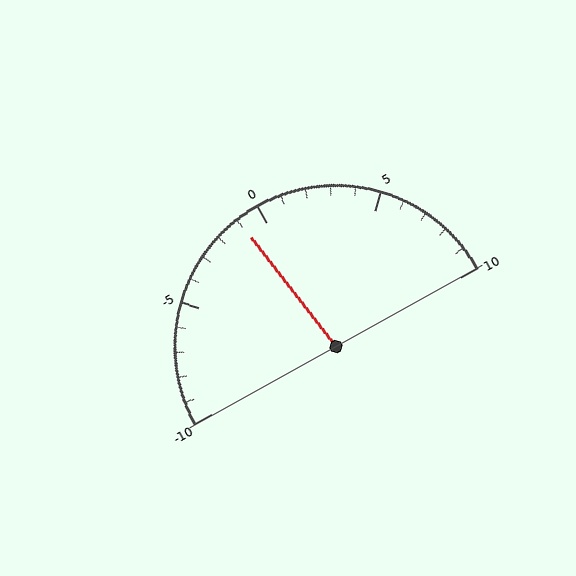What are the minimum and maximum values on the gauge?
The gauge ranges from -10 to 10.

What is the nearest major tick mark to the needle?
The nearest major tick mark is 0.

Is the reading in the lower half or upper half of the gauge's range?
The reading is in the lower half of the range (-10 to 10).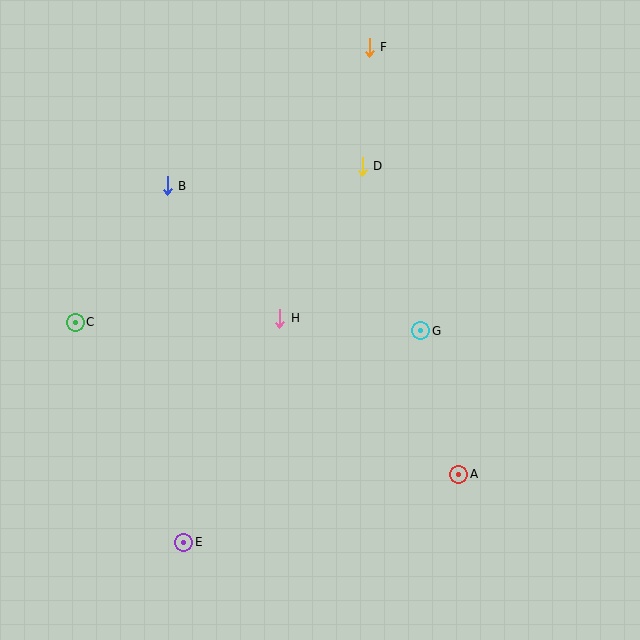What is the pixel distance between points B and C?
The distance between B and C is 165 pixels.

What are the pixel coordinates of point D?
Point D is at (362, 166).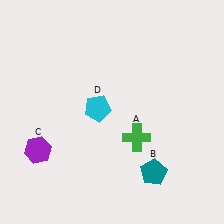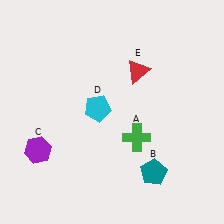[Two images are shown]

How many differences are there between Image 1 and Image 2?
There is 1 difference between the two images.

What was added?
A red triangle (E) was added in Image 2.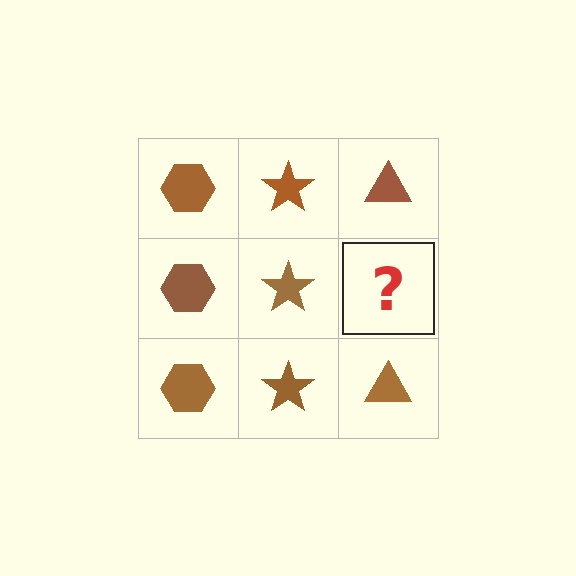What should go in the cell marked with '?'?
The missing cell should contain a brown triangle.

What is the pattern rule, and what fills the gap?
The rule is that each column has a consistent shape. The gap should be filled with a brown triangle.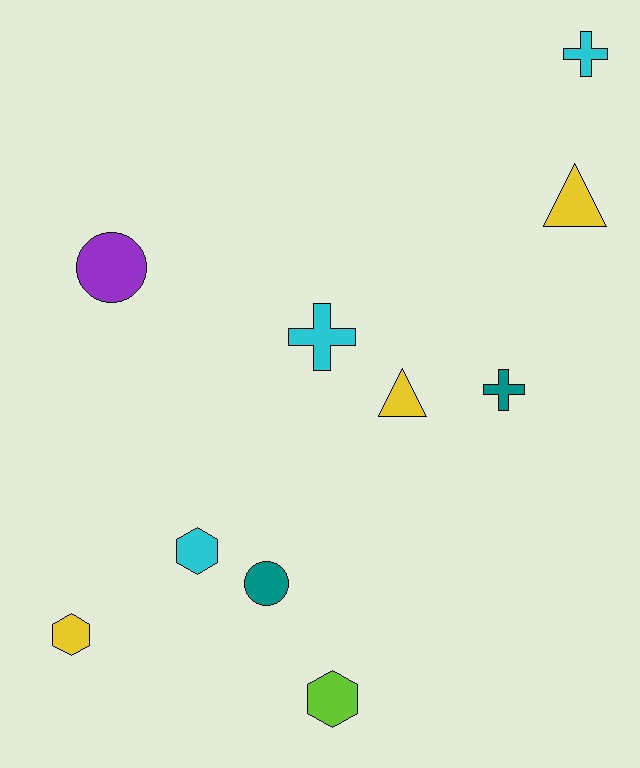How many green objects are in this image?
There are no green objects.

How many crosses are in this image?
There are 3 crosses.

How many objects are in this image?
There are 10 objects.